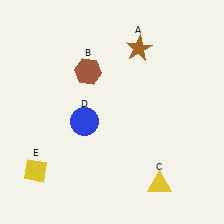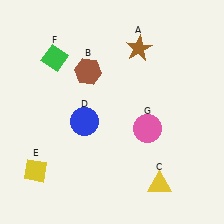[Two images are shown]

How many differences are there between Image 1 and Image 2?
There are 2 differences between the two images.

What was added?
A green diamond (F), a pink circle (G) were added in Image 2.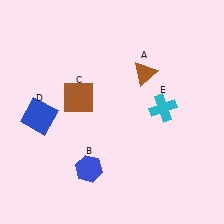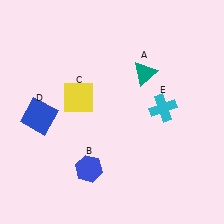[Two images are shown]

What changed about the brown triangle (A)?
In Image 1, A is brown. In Image 2, it changed to teal.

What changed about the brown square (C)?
In Image 1, C is brown. In Image 2, it changed to yellow.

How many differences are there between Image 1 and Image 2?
There are 2 differences between the two images.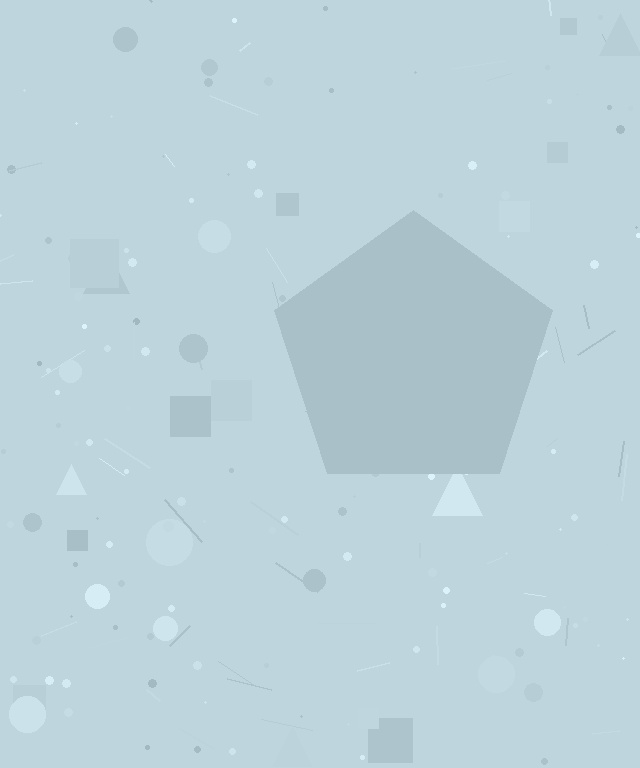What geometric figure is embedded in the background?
A pentagon is embedded in the background.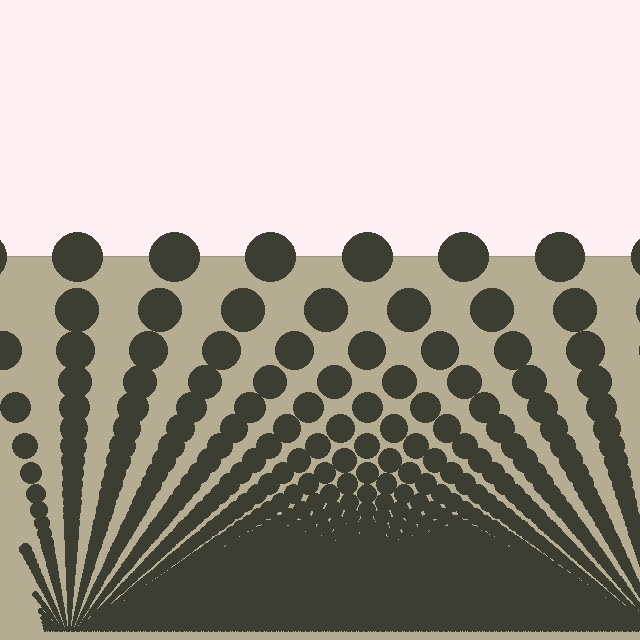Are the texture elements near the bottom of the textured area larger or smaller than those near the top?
Smaller. The gradient is inverted — elements near the bottom are smaller and denser.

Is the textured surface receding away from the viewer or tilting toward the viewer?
The surface appears to tilt toward the viewer. Texture elements get larger and sparser toward the top.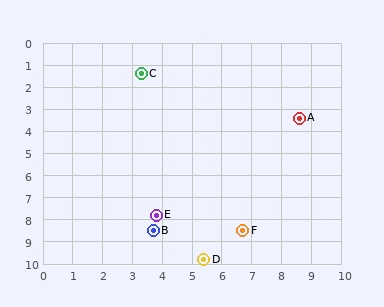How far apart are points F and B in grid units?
Points F and B are about 3.0 grid units apart.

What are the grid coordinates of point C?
Point C is at approximately (3.3, 1.4).